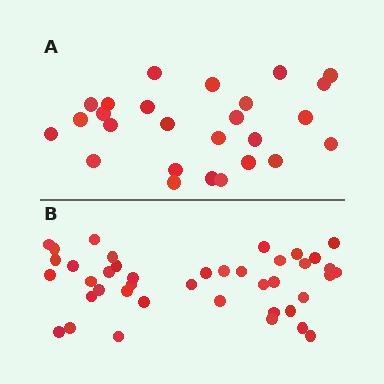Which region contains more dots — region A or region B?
Region B (the bottom region) has more dots.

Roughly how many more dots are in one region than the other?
Region B has approximately 15 more dots than region A.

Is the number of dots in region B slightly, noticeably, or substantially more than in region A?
Region B has substantially more. The ratio is roughly 1.6 to 1.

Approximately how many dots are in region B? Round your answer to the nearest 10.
About 40 dots. (The exact count is 41, which rounds to 40.)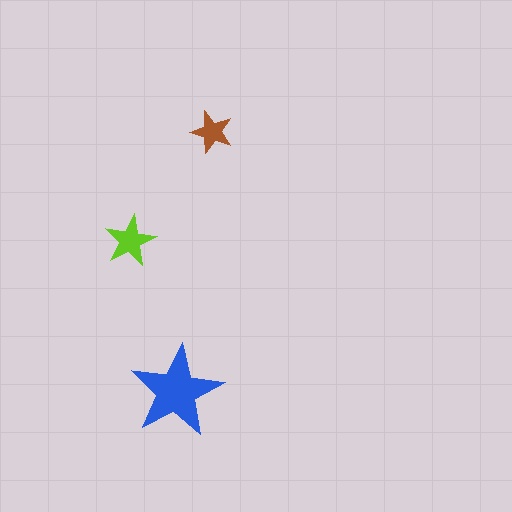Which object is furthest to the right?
The brown star is rightmost.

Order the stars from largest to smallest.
the blue one, the lime one, the brown one.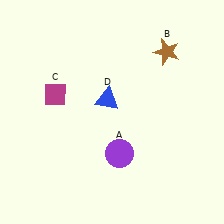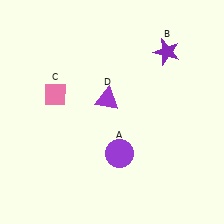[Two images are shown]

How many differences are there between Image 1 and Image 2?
There are 3 differences between the two images.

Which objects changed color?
B changed from brown to purple. C changed from magenta to pink. D changed from blue to purple.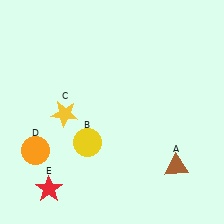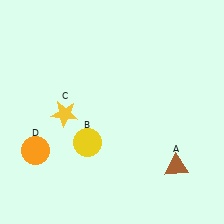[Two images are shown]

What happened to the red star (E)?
The red star (E) was removed in Image 2. It was in the bottom-left area of Image 1.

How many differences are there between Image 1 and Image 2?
There is 1 difference between the two images.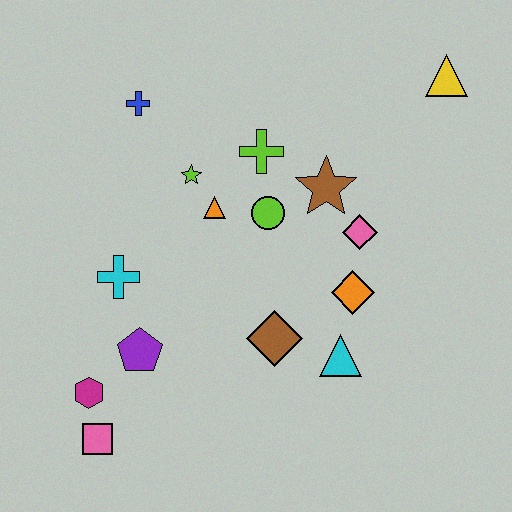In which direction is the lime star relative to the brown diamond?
The lime star is above the brown diamond.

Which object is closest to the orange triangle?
The lime star is closest to the orange triangle.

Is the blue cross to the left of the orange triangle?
Yes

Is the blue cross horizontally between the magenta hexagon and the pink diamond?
Yes